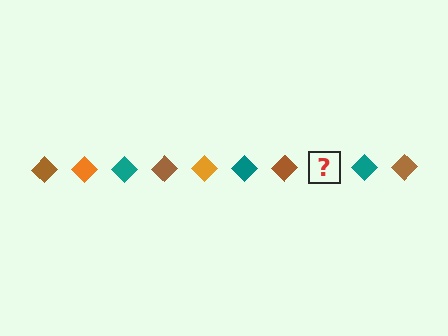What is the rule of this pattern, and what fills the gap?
The rule is that the pattern cycles through brown, orange, teal diamonds. The gap should be filled with an orange diamond.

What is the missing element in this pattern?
The missing element is an orange diamond.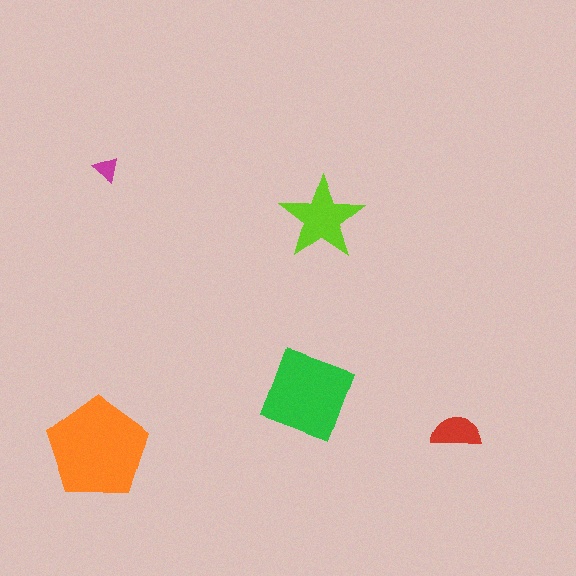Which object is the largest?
The orange pentagon.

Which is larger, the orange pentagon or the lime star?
The orange pentagon.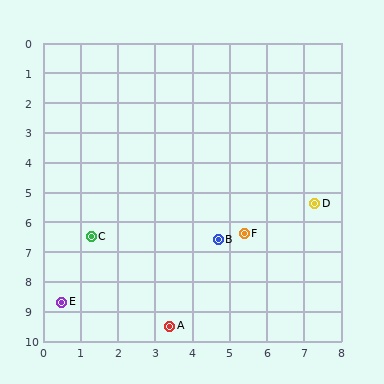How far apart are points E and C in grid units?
Points E and C are about 2.3 grid units apart.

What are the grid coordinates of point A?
Point A is at approximately (3.4, 9.5).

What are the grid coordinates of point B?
Point B is at approximately (4.7, 6.6).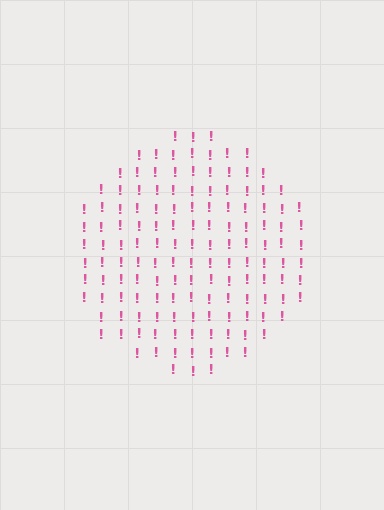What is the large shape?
The large shape is a circle.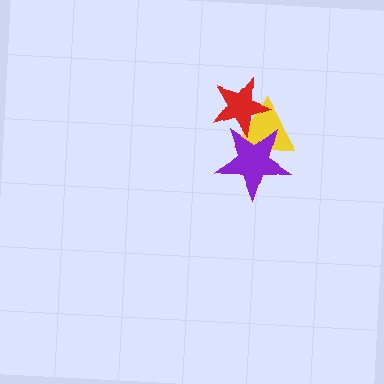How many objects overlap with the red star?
2 objects overlap with the red star.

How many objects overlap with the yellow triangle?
2 objects overlap with the yellow triangle.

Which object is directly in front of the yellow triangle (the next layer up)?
The red star is directly in front of the yellow triangle.